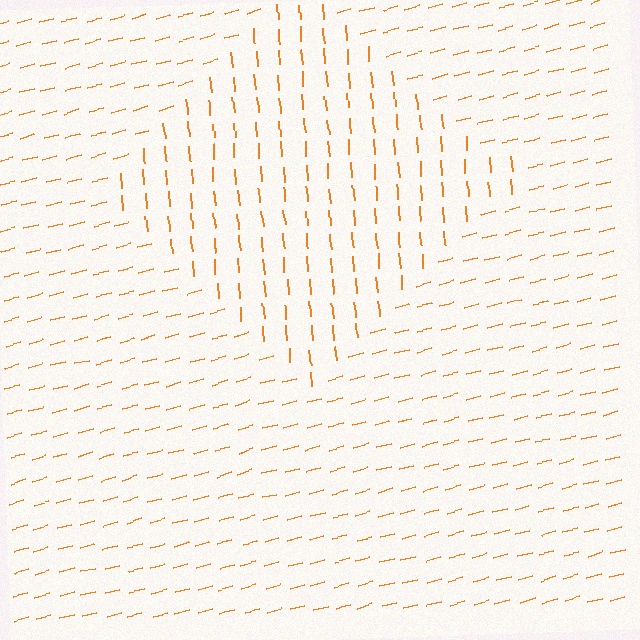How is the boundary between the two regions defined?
The boundary is defined purely by a change in line orientation (approximately 79 degrees difference). All lines are the same color and thickness.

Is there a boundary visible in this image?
Yes, there is a texture boundary formed by a change in line orientation.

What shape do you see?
I see a diamond.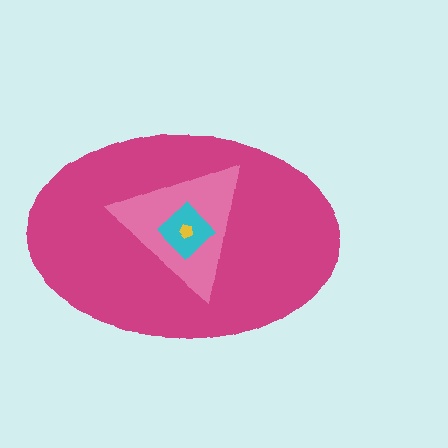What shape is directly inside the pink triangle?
The cyan diamond.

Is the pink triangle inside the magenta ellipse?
Yes.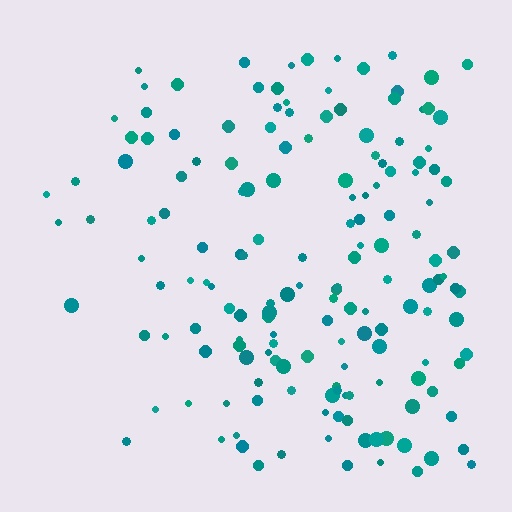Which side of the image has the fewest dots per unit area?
The left.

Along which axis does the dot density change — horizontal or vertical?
Horizontal.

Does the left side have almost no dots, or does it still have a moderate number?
Still a moderate number, just noticeably fewer than the right.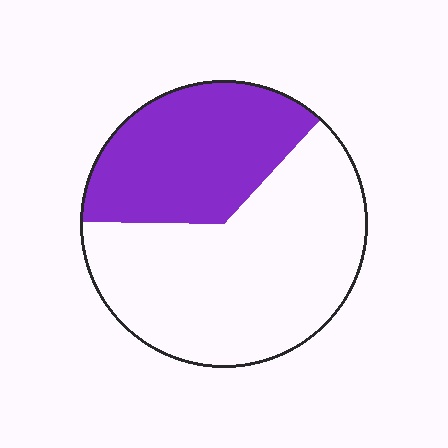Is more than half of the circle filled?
No.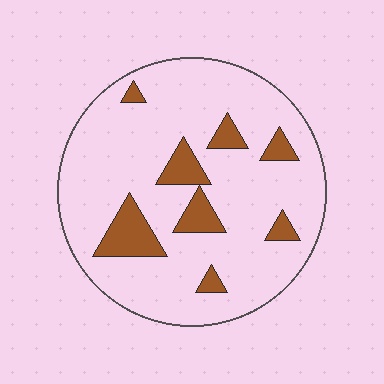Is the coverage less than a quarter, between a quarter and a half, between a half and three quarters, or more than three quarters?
Less than a quarter.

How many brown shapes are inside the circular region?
8.